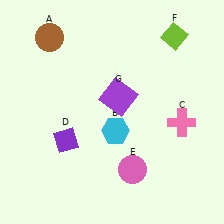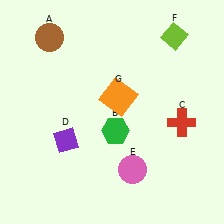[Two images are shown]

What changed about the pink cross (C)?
In Image 1, C is pink. In Image 2, it changed to red.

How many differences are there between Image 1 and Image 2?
There are 3 differences between the two images.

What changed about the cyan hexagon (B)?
In Image 1, B is cyan. In Image 2, it changed to green.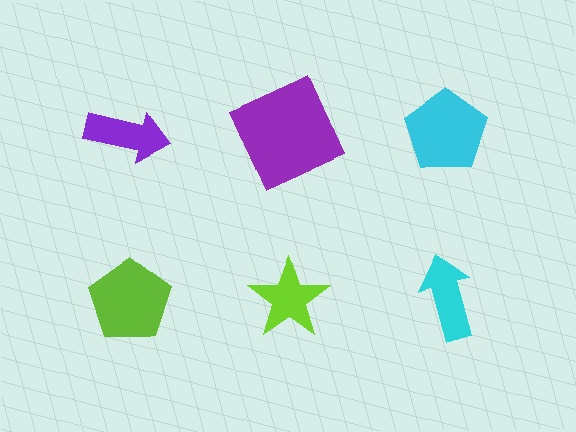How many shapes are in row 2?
3 shapes.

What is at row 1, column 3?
A cyan pentagon.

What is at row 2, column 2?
A lime star.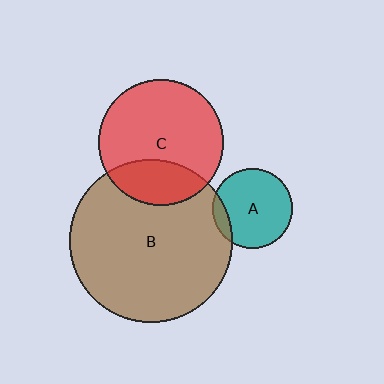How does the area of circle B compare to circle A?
Approximately 4.2 times.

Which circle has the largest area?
Circle B (brown).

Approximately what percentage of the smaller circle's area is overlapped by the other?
Approximately 25%.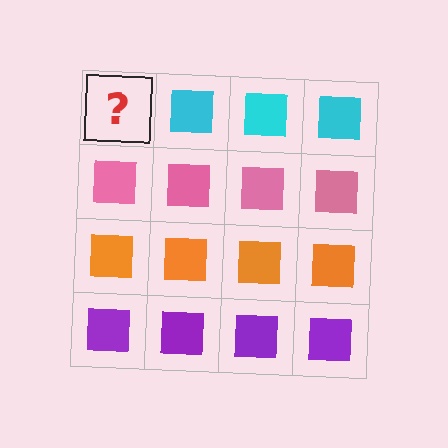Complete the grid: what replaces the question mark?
The question mark should be replaced with a cyan square.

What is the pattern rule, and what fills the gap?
The rule is that each row has a consistent color. The gap should be filled with a cyan square.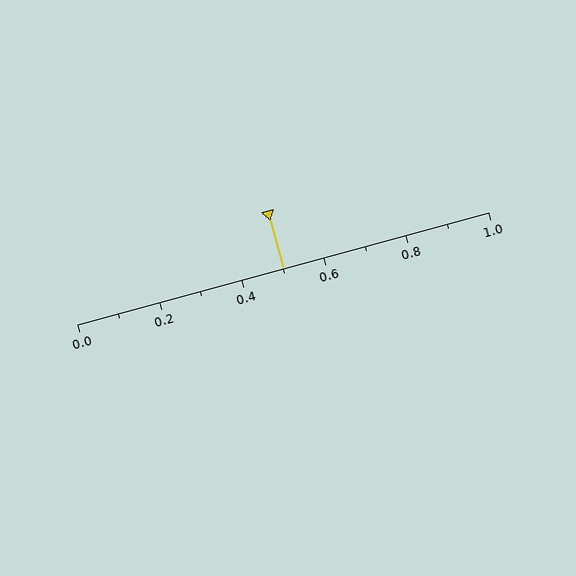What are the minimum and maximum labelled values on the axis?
The axis runs from 0.0 to 1.0.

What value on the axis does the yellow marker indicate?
The marker indicates approximately 0.5.